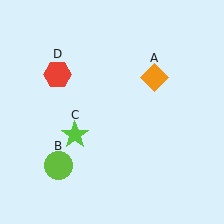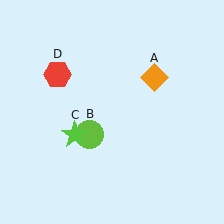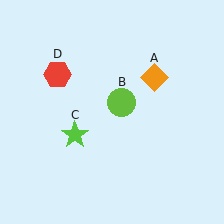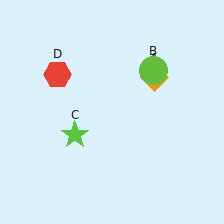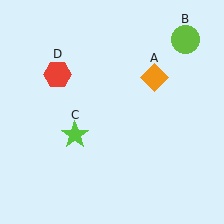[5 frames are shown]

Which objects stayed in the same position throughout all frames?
Orange diamond (object A) and lime star (object C) and red hexagon (object D) remained stationary.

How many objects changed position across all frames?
1 object changed position: lime circle (object B).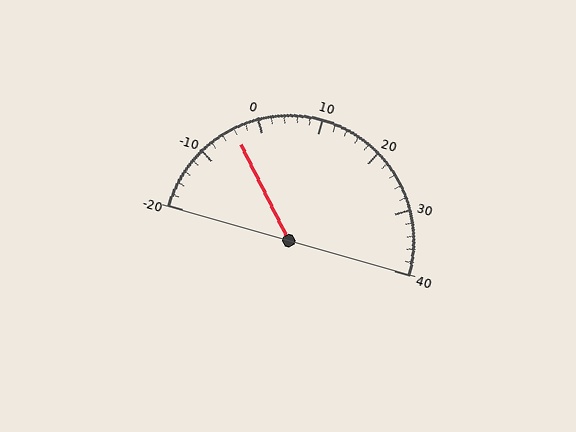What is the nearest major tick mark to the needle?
The nearest major tick mark is 0.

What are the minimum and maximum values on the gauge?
The gauge ranges from -20 to 40.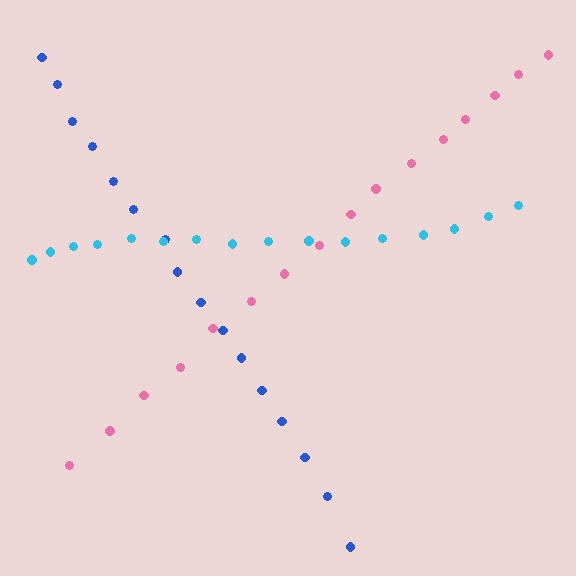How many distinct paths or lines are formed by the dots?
There are 3 distinct paths.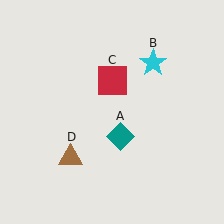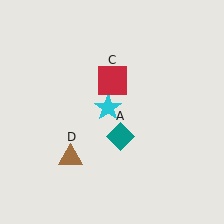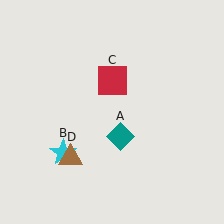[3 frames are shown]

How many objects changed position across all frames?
1 object changed position: cyan star (object B).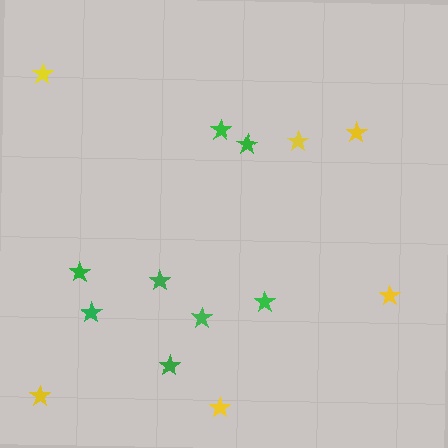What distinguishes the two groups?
There are 2 groups: one group of yellow stars (6) and one group of green stars (8).